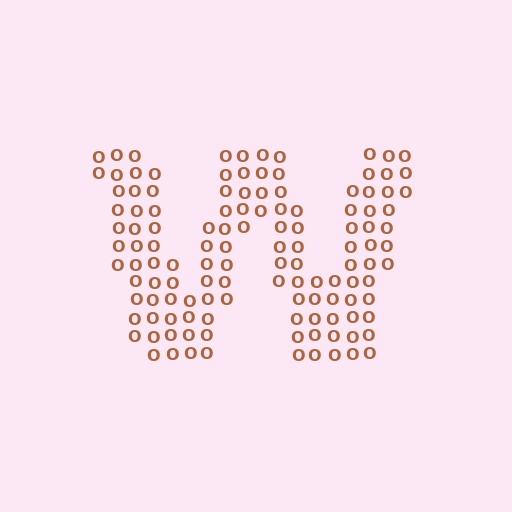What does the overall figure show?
The overall figure shows the letter W.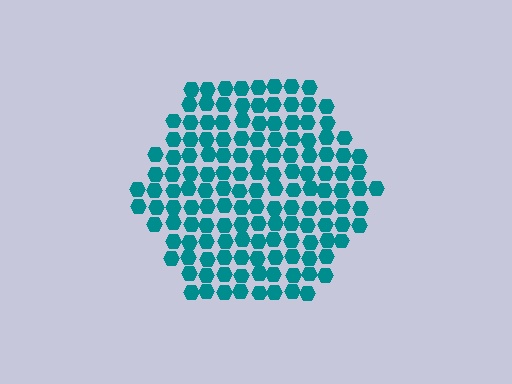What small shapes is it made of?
It is made of small hexagons.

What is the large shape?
The large shape is a hexagon.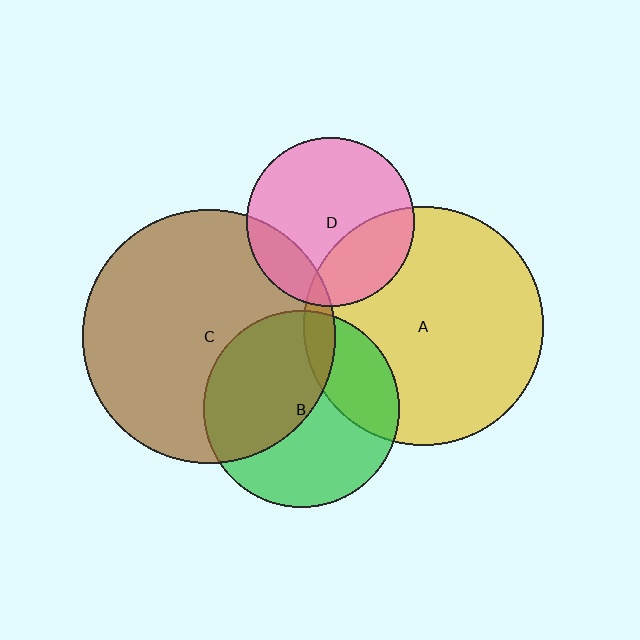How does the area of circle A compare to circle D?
Approximately 2.0 times.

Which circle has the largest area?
Circle C (brown).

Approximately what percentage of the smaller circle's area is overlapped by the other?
Approximately 45%.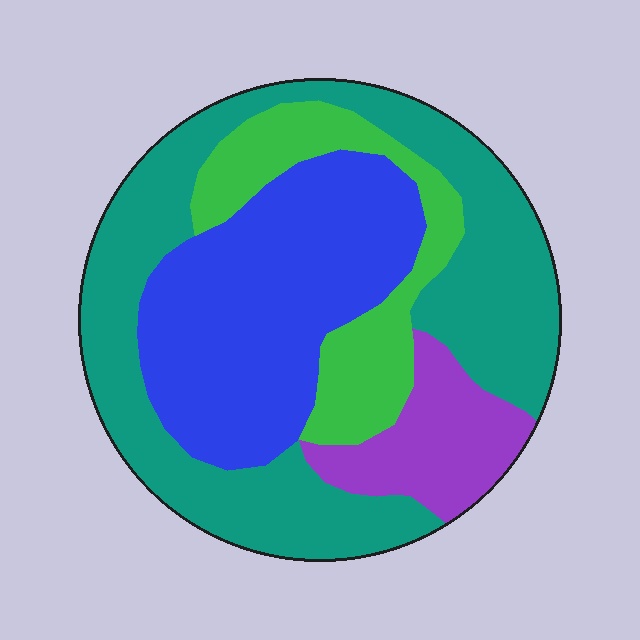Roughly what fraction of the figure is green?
Green takes up about one sixth (1/6) of the figure.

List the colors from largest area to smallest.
From largest to smallest: teal, blue, green, purple.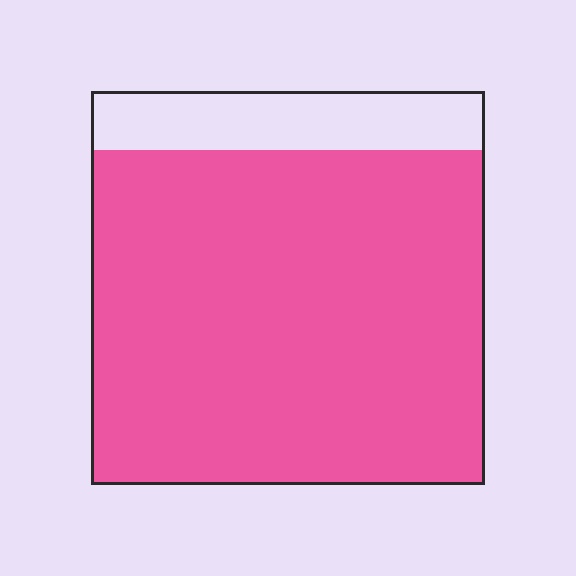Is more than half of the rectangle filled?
Yes.